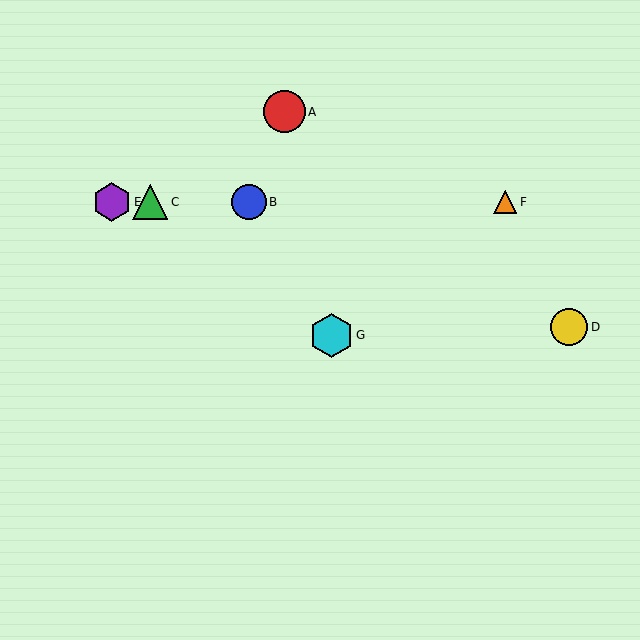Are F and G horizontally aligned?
No, F is at y≈202 and G is at y≈335.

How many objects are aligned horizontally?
4 objects (B, C, E, F) are aligned horizontally.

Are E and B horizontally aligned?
Yes, both are at y≈202.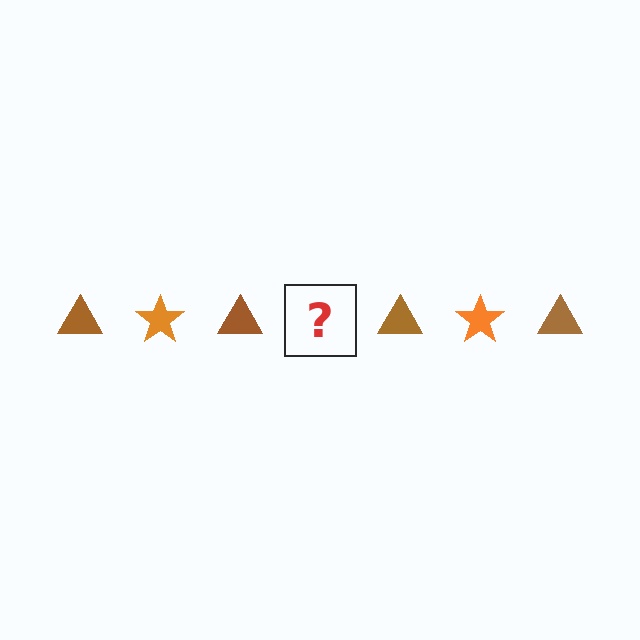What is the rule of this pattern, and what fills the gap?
The rule is that the pattern alternates between brown triangle and orange star. The gap should be filled with an orange star.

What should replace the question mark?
The question mark should be replaced with an orange star.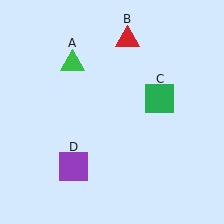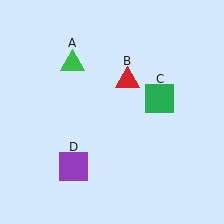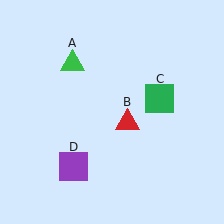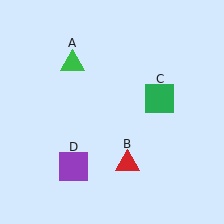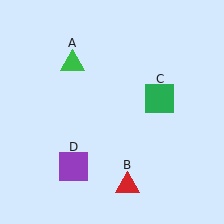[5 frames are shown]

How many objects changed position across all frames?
1 object changed position: red triangle (object B).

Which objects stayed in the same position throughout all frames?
Green triangle (object A) and green square (object C) and purple square (object D) remained stationary.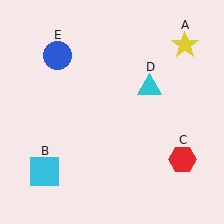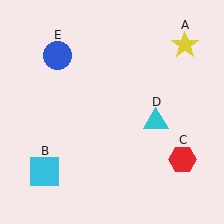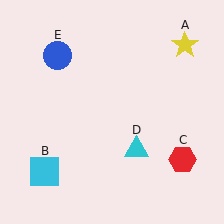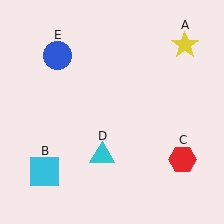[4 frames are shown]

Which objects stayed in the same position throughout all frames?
Yellow star (object A) and cyan square (object B) and red hexagon (object C) and blue circle (object E) remained stationary.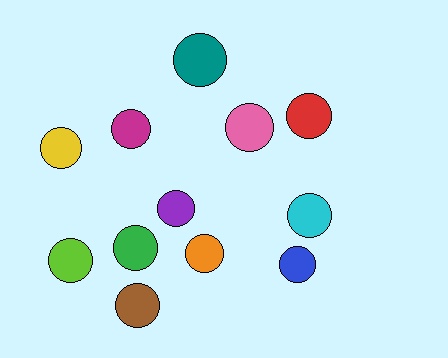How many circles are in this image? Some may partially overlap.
There are 12 circles.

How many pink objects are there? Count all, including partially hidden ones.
There is 1 pink object.